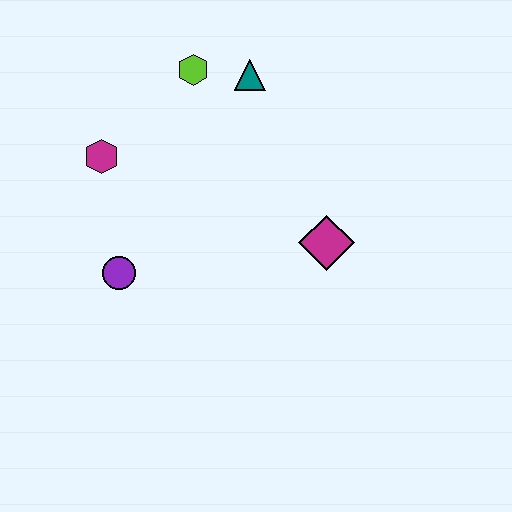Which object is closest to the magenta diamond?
The teal triangle is closest to the magenta diamond.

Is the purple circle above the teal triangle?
No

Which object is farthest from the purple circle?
The teal triangle is farthest from the purple circle.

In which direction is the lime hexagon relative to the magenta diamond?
The lime hexagon is above the magenta diamond.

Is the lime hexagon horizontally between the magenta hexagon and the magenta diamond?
Yes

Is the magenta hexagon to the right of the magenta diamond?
No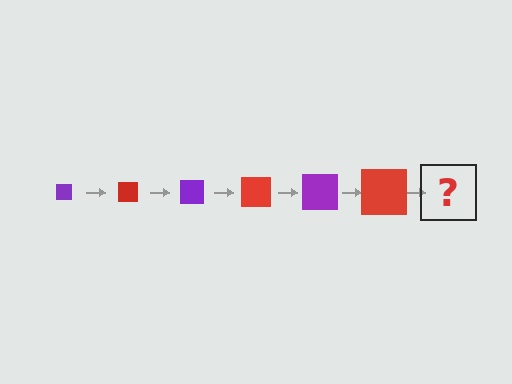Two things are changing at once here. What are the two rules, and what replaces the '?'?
The two rules are that the square grows larger each step and the color cycles through purple and red. The '?' should be a purple square, larger than the previous one.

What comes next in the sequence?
The next element should be a purple square, larger than the previous one.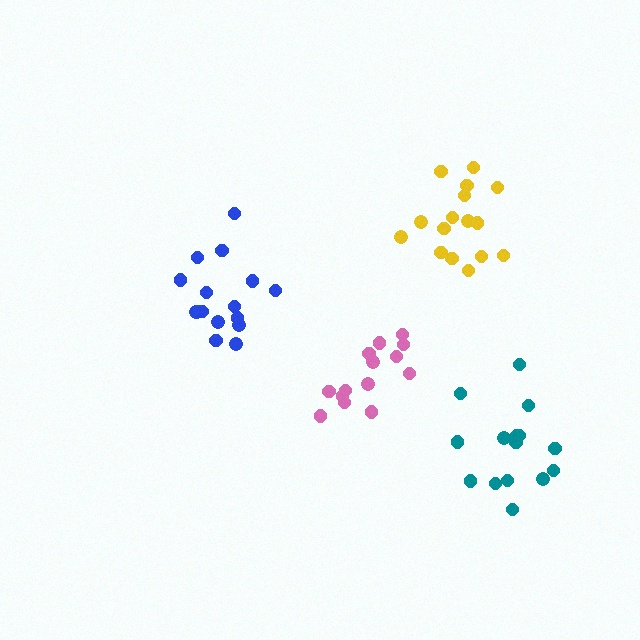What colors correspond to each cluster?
The clusters are colored: pink, teal, blue, yellow.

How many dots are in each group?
Group 1: 14 dots, Group 2: 15 dots, Group 3: 16 dots, Group 4: 16 dots (61 total).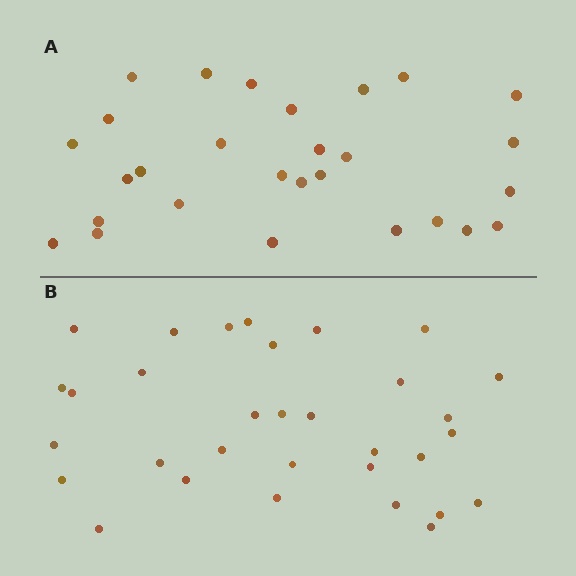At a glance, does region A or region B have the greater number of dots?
Region B (the bottom region) has more dots.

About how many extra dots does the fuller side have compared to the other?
Region B has about 4 more dots than region A.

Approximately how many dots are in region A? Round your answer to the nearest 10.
About 30 dots. (The exact count is 28, which rounds to 30.)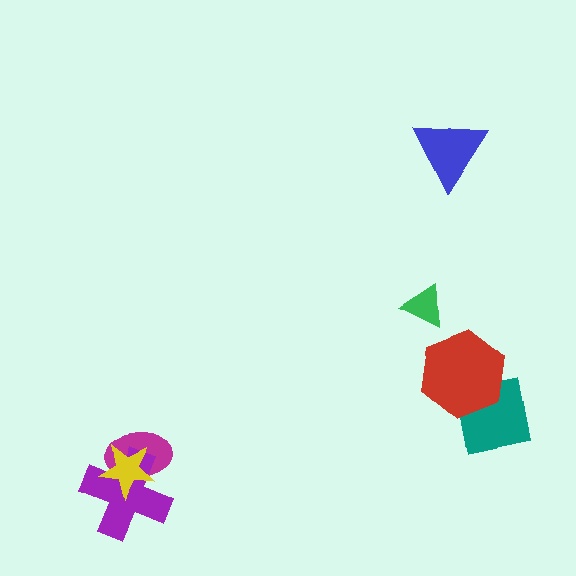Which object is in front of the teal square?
The red hexagon is in front of the teal square.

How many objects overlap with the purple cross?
2 objects overlap with the purple cross.